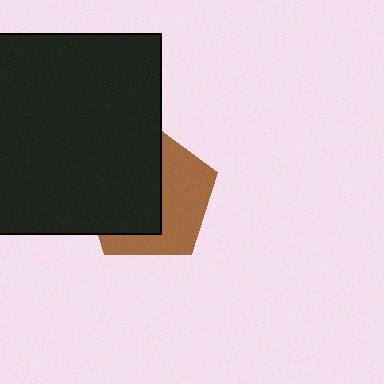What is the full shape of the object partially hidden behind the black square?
The partially hidden object is a brown pentagon.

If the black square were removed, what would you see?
You would see the complete brown pentagon.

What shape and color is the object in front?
The object in front is a black square.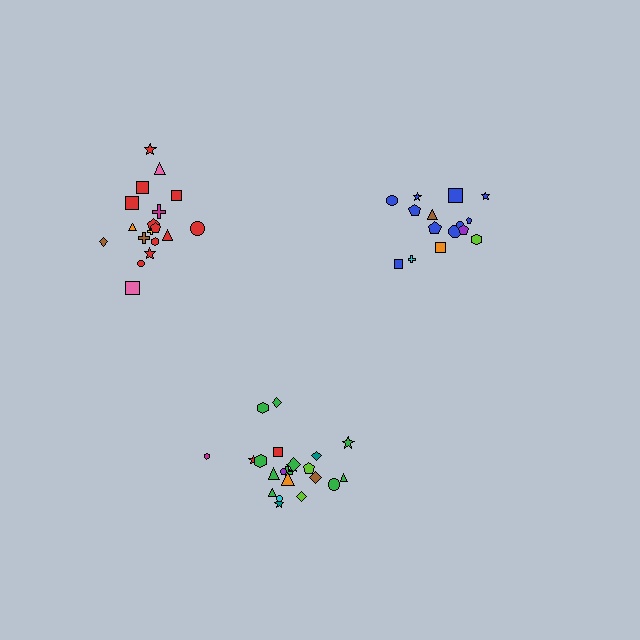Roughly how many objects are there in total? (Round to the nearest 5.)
Roughly 55 objects in total.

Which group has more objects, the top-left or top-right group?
The top-left group.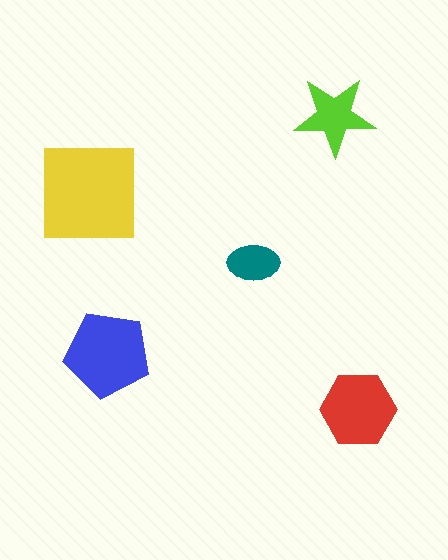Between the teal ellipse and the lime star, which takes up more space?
The lime star.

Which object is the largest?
The yellow square.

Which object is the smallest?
The teal ellipse.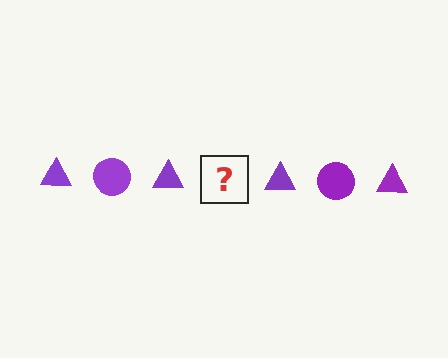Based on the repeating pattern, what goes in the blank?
The blank should be a purple circle.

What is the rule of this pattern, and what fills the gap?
The rule is that the pattern cycles through triangle, circle shapes in purple. The gap should be filled with a purple circle.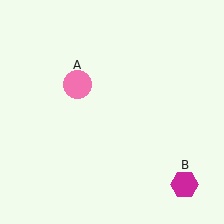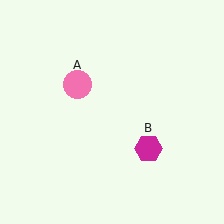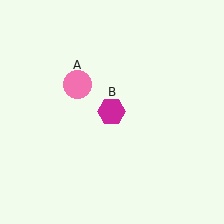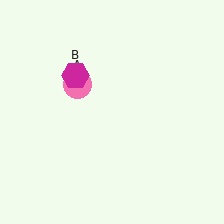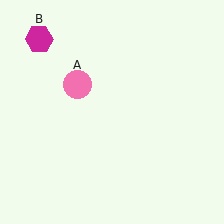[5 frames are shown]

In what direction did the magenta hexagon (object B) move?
The magenta hexagon (object B) moved up and to the left.